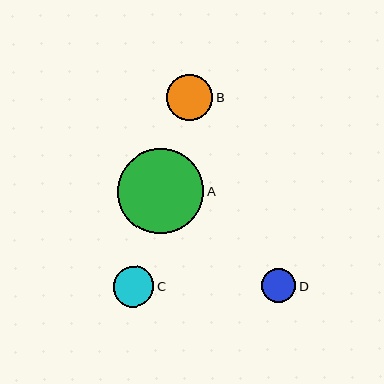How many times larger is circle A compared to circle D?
Circle A is approximately 2.5 times the size of circle D.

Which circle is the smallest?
Circle D is the smallest with a size of approximately 34 pixels.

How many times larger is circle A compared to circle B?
Circle A is approximately 1.9 times the size of circle B.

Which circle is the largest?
Circle A is the largest with a size of approximately 86 pixels.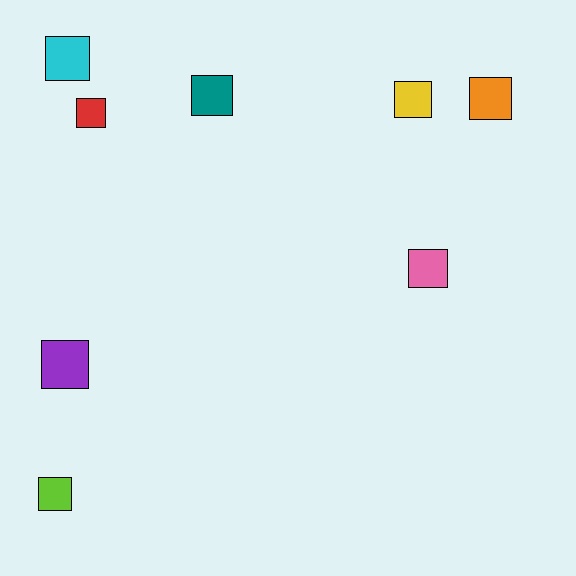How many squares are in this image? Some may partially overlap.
There are 8 squares.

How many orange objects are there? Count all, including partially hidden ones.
There is 1 orange object.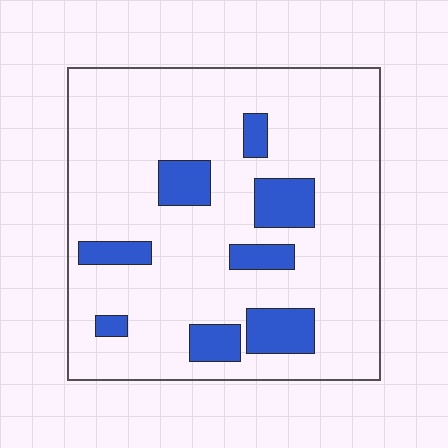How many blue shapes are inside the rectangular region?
8.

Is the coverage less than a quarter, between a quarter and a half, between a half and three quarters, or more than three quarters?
Less than a quarter.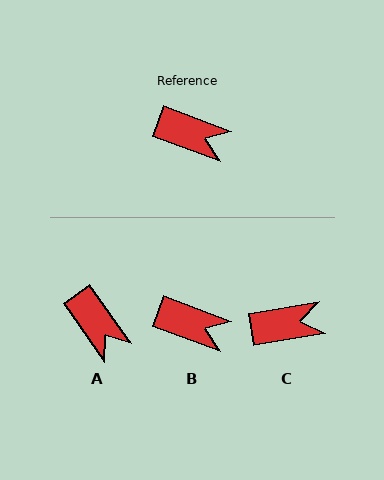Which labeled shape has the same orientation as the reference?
B.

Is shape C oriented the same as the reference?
No, it is off by about 30 degrees.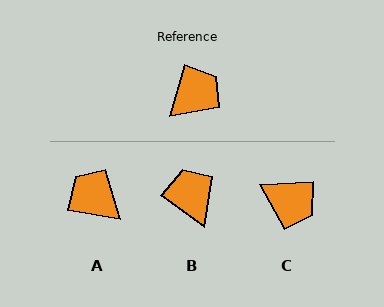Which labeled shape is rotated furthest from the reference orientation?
A, about 97 degrees away.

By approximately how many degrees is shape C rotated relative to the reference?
Approximately 70 degrees clockwise.